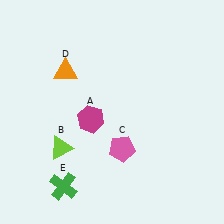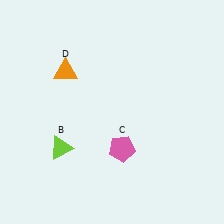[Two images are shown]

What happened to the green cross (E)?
The green cross (E) was removed in Image 2. It was in the bottom-left area of Image 1.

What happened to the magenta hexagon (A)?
The magenta hexagon (A) was removed in Image 2. It was in the bottom-left area of Image 1.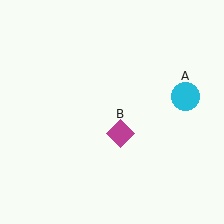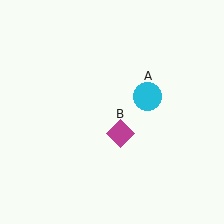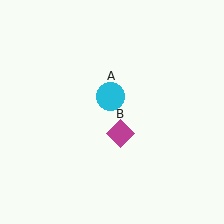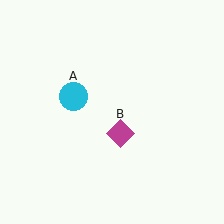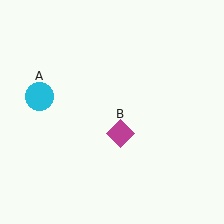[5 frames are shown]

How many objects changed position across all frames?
1 object changed position: cyan circle (object A).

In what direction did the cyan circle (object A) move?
The cyan circle (object A) moved left.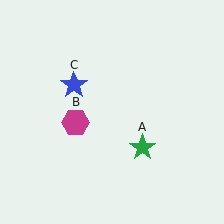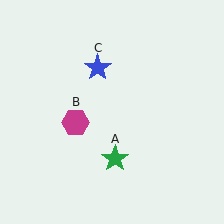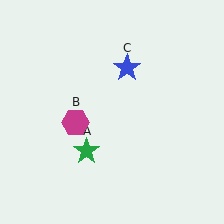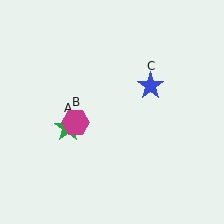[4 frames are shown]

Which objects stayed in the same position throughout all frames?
Magenta hexagon (object B) remained stationary.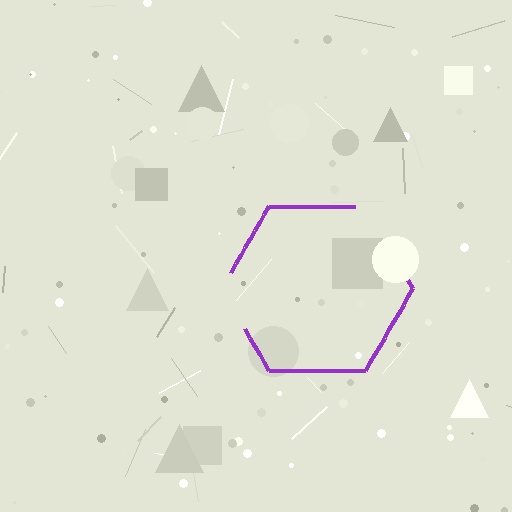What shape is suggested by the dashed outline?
The dashed outline suggests a hexagon.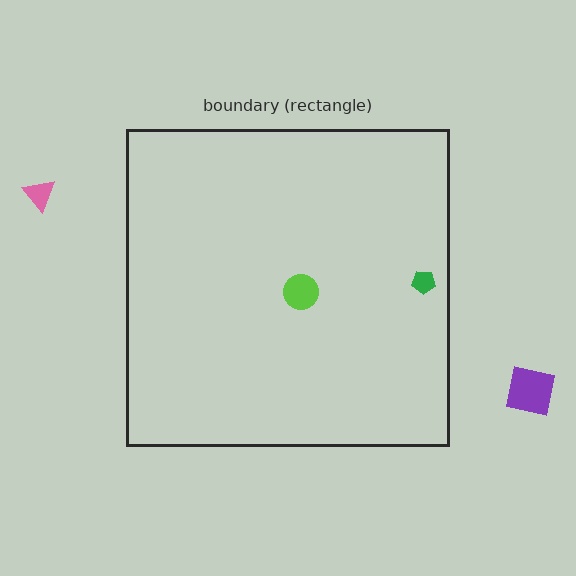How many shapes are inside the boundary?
2 inside, 2 outside.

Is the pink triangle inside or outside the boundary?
Outside.